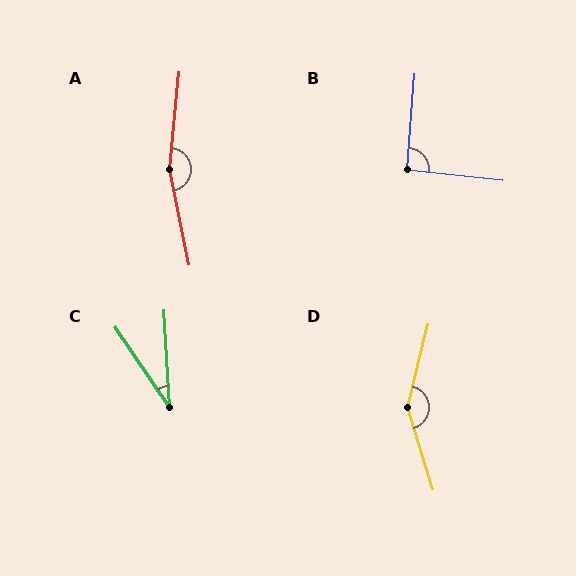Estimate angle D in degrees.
Approximately 149 degrees.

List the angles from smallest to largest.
C (31°), B (92°), D (149°), A (162°).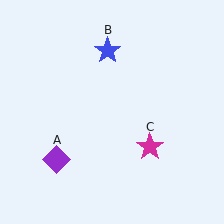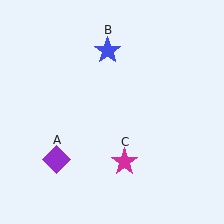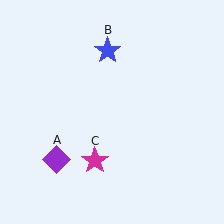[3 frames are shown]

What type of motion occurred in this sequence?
The magenta star (object C) rotated clockwise around the center of the scene.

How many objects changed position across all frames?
1 object changed position: magenta star (object C).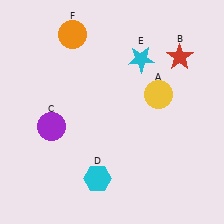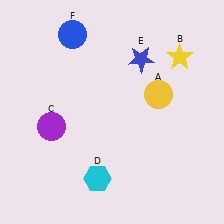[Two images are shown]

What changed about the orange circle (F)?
In Image 1, F is orange. In Image 2, it changed to blue.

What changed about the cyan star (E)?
In Image 1, E is cyan. In Image 2, it changed to blue.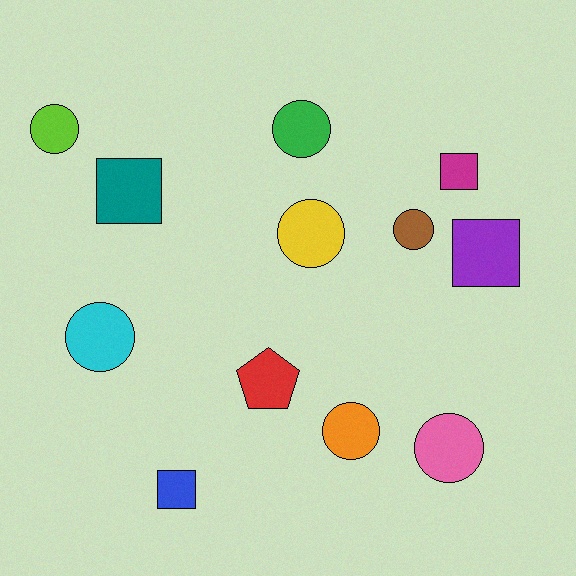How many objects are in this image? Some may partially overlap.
There are 12 objects.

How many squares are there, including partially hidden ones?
There are 4 squares.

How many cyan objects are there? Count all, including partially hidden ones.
There is 1 cyan object.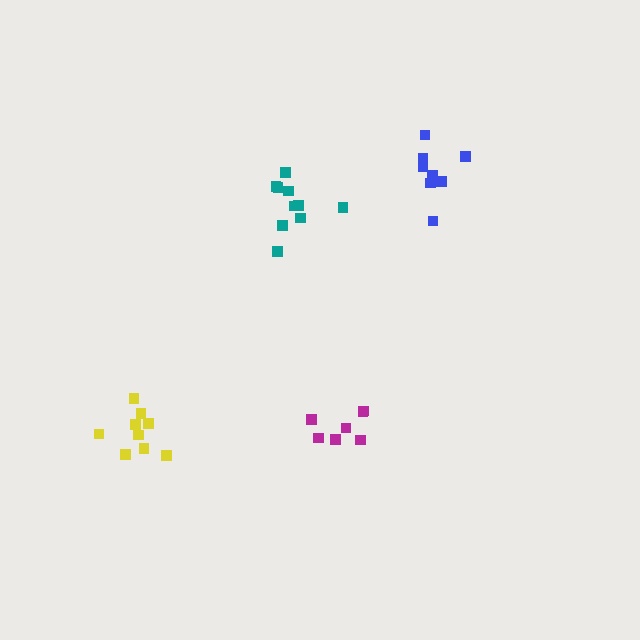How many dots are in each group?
Group 1: 9 dots, Group 2: 7 dots, Group 3: 10 dots, Group 4: 8 dots (34 total).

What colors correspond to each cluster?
The clusters are colored: yellow, magenta, teal, blue.